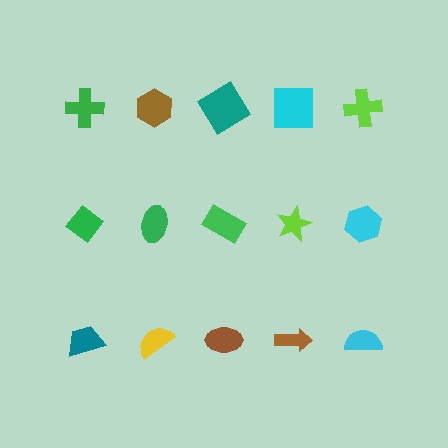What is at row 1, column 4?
A cyan square.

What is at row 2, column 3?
A green rectangle.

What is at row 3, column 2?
A yellow semicircle.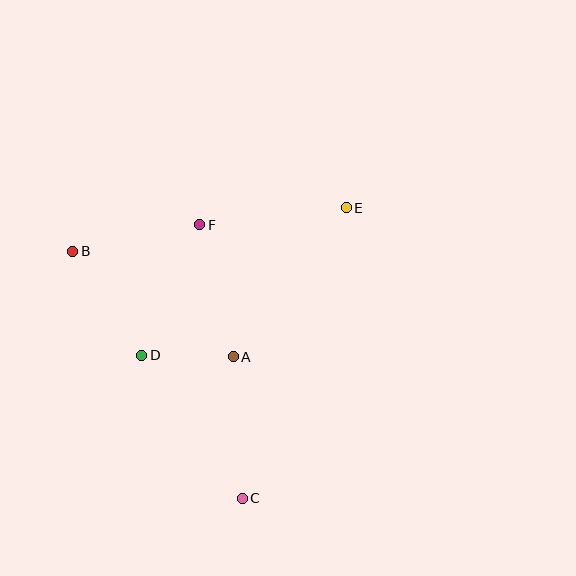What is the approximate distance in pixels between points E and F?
The distance between E and F is approximately 148 pixels.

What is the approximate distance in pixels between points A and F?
The distance between A and F is approximately 136 pixels.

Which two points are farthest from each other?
Points C and E are farthest from each other.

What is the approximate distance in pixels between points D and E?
The distance between D and E is approximately 252 pixels.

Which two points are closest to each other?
Points A and D are closest to each other.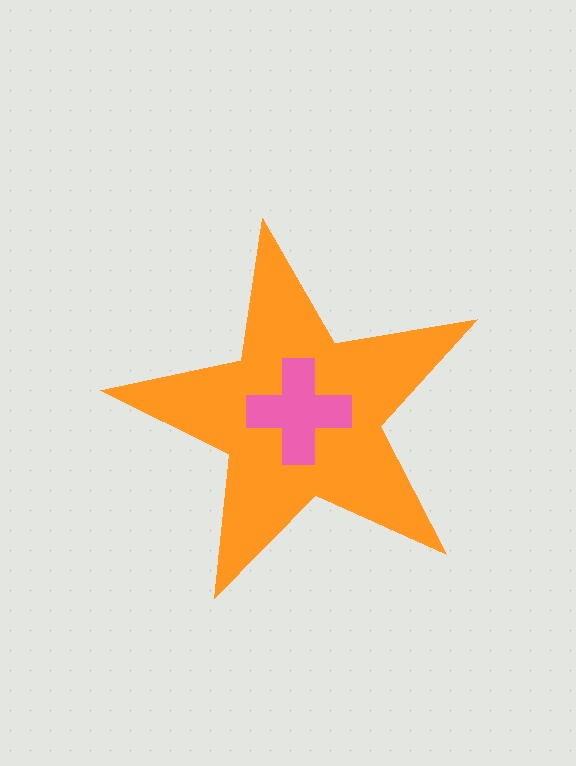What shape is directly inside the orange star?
The pink cross.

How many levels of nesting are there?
2.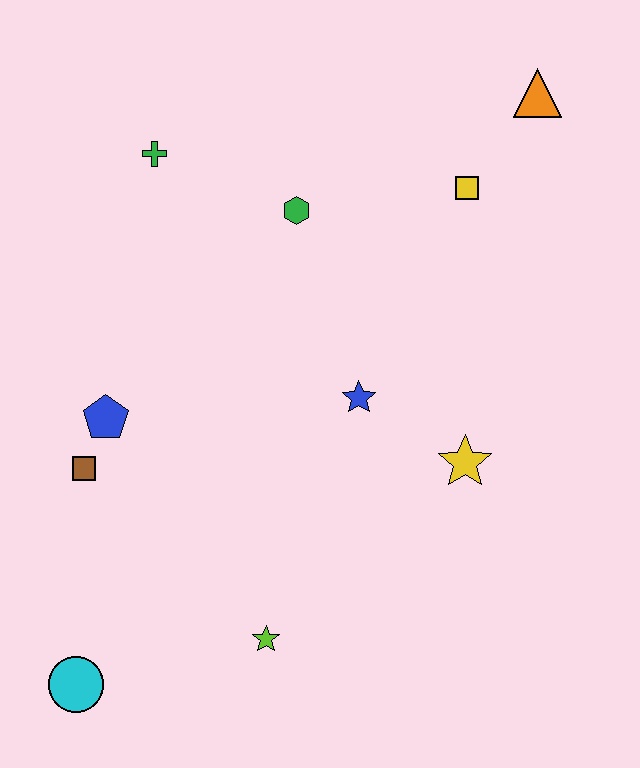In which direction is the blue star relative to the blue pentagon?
The blue star is to the right of the blue pentagon.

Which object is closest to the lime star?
The cyan circle is closest to the lime star.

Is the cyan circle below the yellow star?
Yes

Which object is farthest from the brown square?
The orange triangle is farthest from the brown square.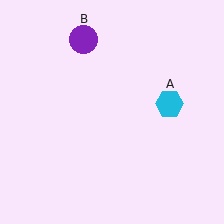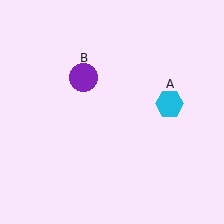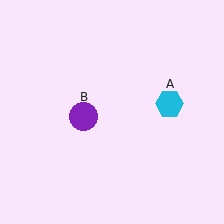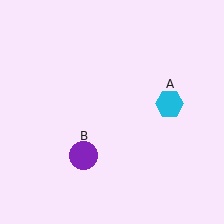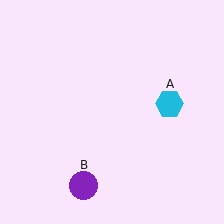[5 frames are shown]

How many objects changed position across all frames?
1 object changed position: purple circle (object B).